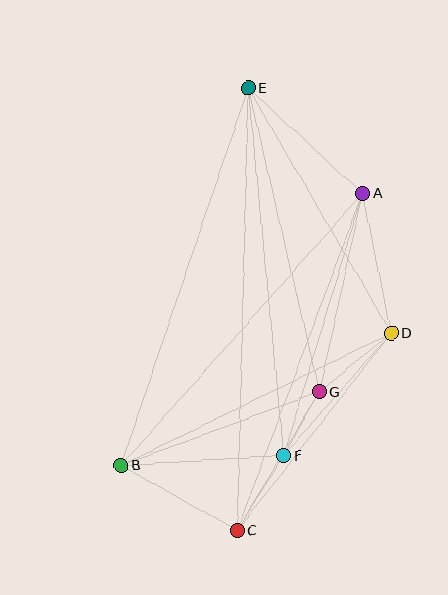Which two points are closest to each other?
Points F and G are closest to each other.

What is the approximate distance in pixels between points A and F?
The distance between A and F is approximately 274 pixels.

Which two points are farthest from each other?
Points C and E are farthest from each other.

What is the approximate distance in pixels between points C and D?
The distance between C and D is approximately 250 pixels.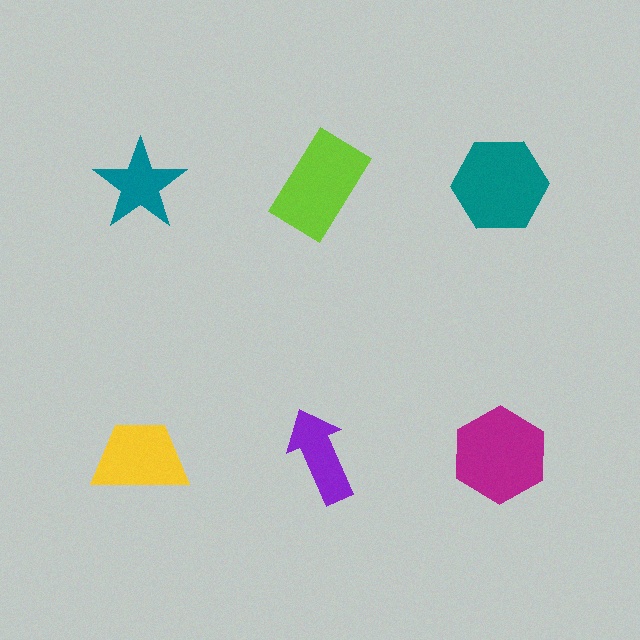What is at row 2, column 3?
A magenta hexagon.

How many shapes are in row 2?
3 shapes.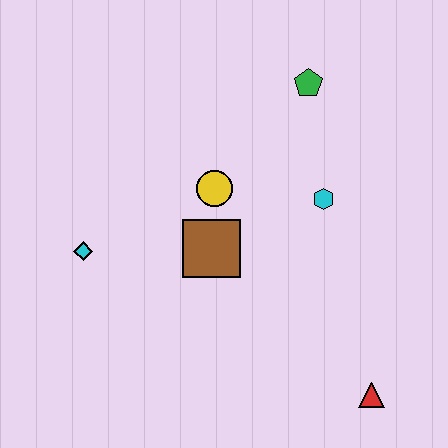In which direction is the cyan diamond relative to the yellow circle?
The cyan diamond is to the left of the yellow circle.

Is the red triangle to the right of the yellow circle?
Yes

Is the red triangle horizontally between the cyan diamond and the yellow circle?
No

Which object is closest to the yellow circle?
The brown square is closest to the yellow circle.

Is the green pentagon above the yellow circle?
Yes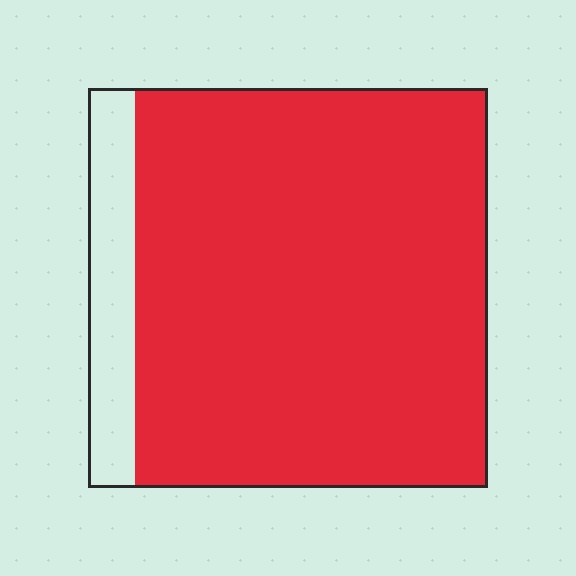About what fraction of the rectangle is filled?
About seven eighths (7/8).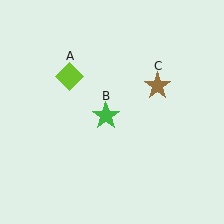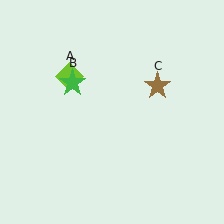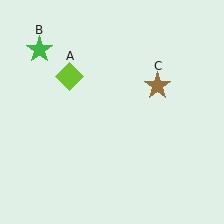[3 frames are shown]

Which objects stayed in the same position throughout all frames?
Lime diamond (object A) and brown star (object C) remained stationary.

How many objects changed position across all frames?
1 object changed position: green star (object B).